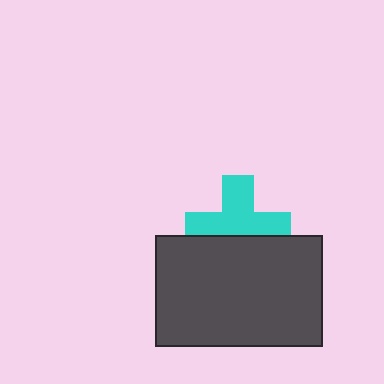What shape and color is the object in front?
The object in front is a dark gray rectangle.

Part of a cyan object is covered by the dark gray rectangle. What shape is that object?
It is a cross.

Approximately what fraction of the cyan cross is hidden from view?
Roughly 36% of the cyan cross is hidden behind the dark gray rectangle.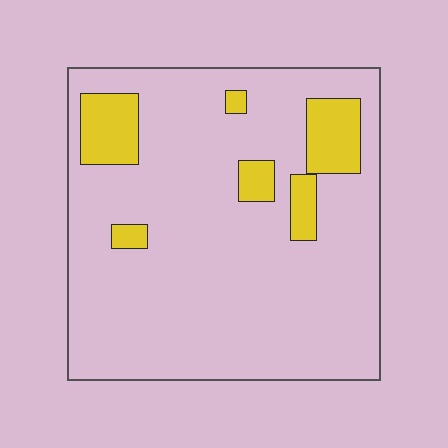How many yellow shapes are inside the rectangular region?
6.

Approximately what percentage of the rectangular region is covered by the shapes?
Approximately 15%.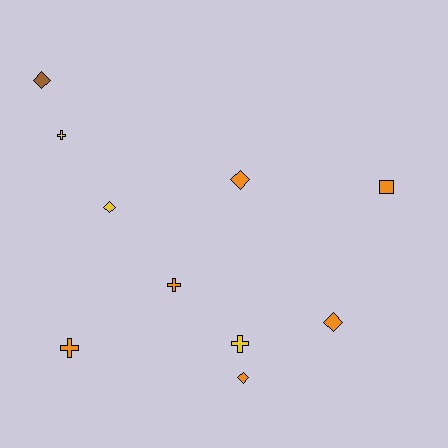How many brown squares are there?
There are no brown squares.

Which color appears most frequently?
Orange, with 6 objects.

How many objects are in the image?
There are 10 objects.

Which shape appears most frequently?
Diamond, with 5 objects.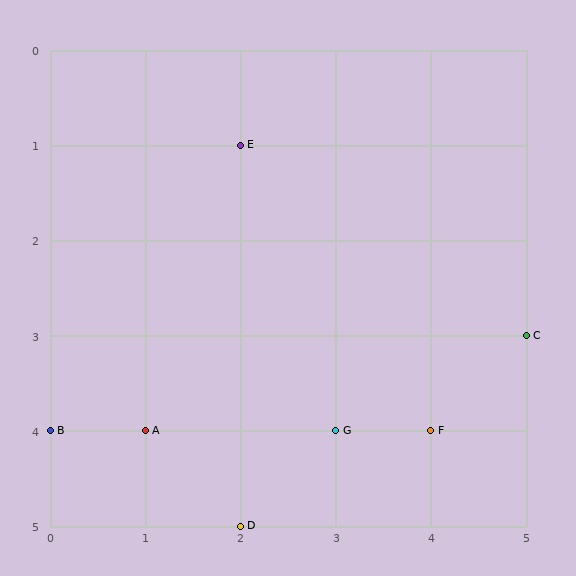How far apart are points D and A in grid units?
Points D and A are 1 column and 1 row apart (about 1.4 grid units diagonally).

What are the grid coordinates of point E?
Point E is at grid coordinates (2, 1).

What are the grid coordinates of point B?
Point B is at grid coordinates (0, 4).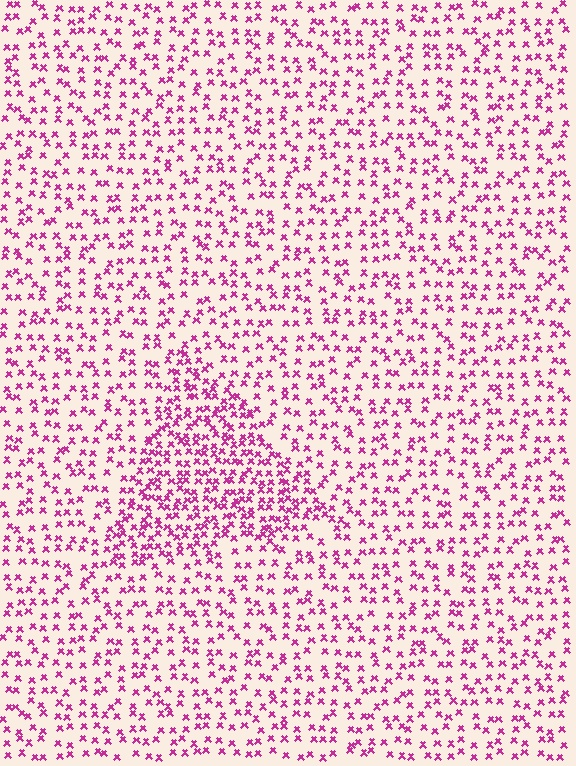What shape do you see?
I see a triangle.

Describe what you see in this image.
The image contains small magenta elements arranged at two different densities. A triangle-shaped region is visible where the elements are more densely packed than the surrounding area.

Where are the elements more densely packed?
The elements are more densely packed inside the triangle boundary.